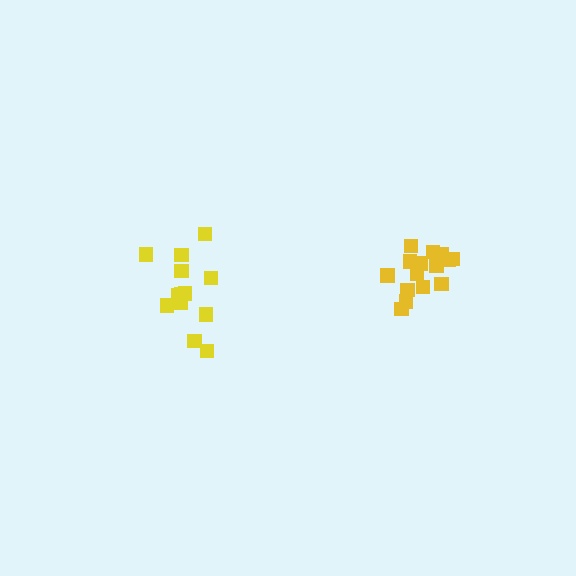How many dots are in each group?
Group 1: 15 dots, Group 2: 13 dots (28 total).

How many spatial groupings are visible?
There are 2 spatial groupings.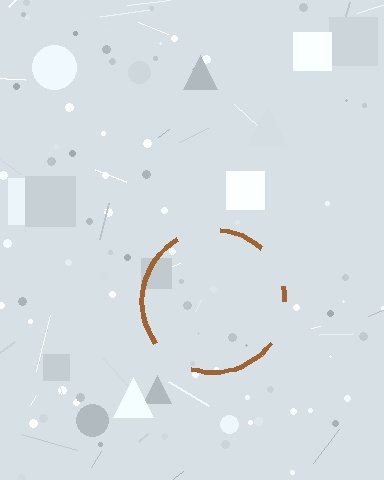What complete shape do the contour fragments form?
The contour fragments form a circle.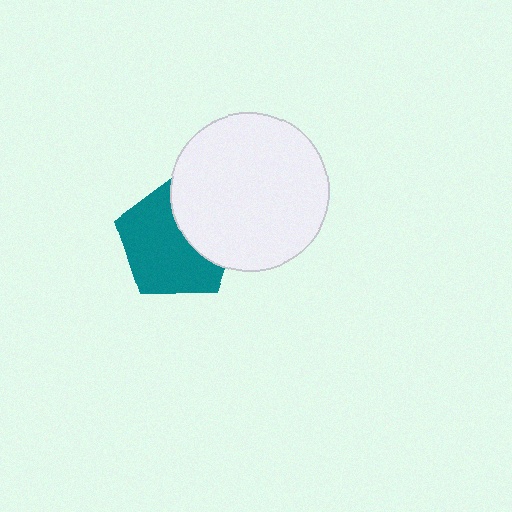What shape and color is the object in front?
The object in front is a white circle.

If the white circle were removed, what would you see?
You would see the complete teal pentagon.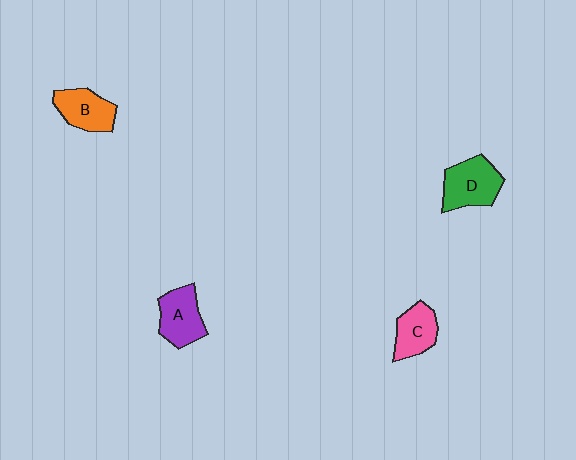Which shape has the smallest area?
Shape C (pink).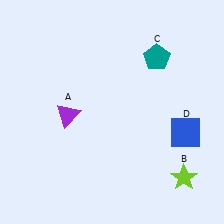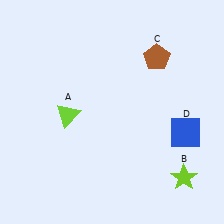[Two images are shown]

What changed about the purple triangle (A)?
In Image 1, A is purple. In Image 2, it changed to lime.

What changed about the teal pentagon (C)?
In Image 1, C is teal. In Image 2, it changed to brown.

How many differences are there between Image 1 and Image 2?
There are 2 differences between the two images.